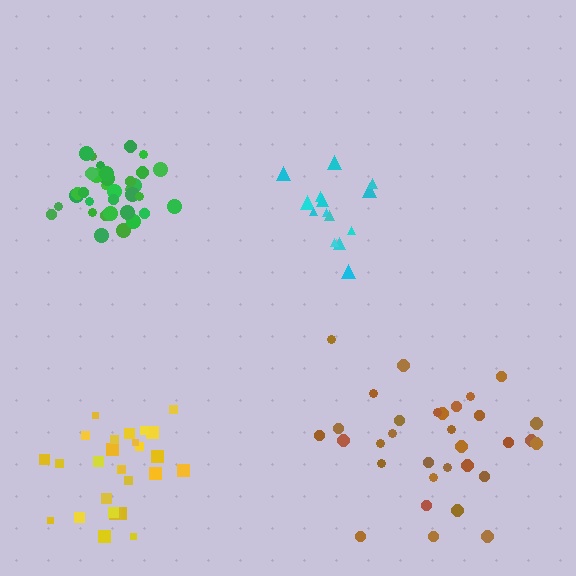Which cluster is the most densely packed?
Green.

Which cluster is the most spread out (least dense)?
Brown.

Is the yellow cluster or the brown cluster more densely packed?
Yellow.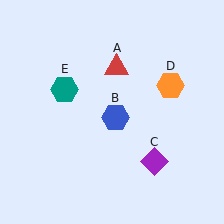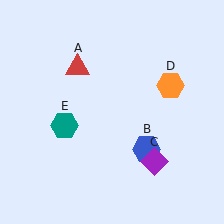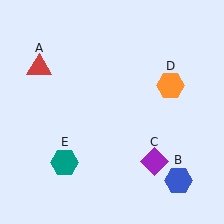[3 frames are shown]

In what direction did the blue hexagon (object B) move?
The blue hexagon (object B) moved down and to the right.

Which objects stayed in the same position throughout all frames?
Purple diamond (object C) and orange hexagon (object D) remained stationary.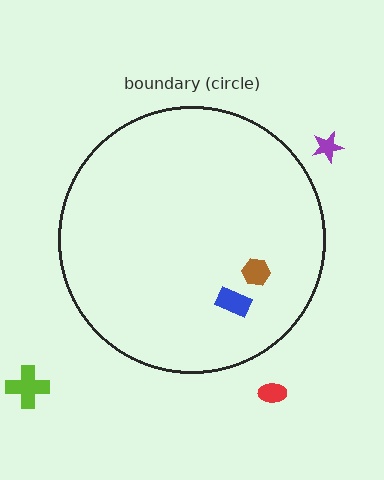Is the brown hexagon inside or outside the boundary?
Inside.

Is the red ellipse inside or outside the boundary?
Outside.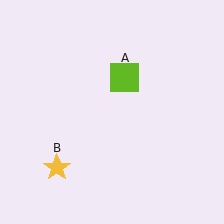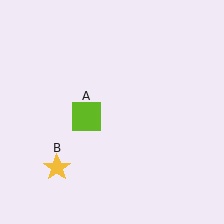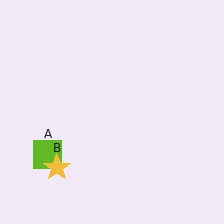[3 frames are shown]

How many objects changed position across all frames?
1 object changed position: lime square (object A).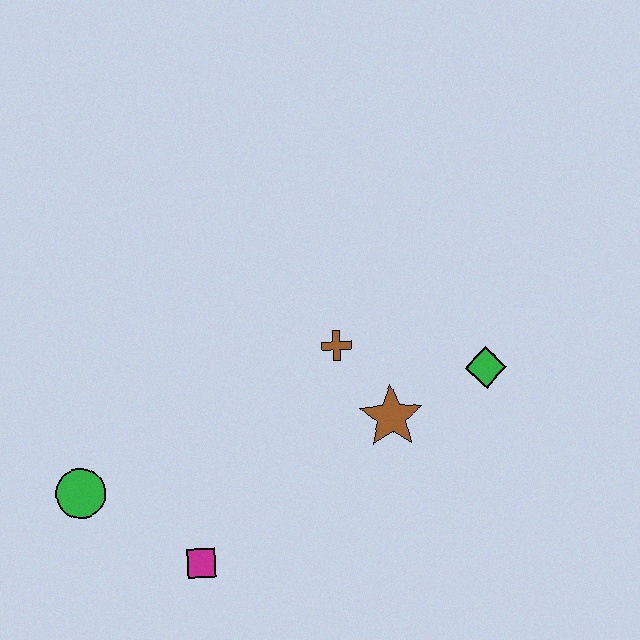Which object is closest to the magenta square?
The green circle is closest to the magenta square.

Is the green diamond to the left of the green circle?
No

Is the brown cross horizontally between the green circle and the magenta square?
No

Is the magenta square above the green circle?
No